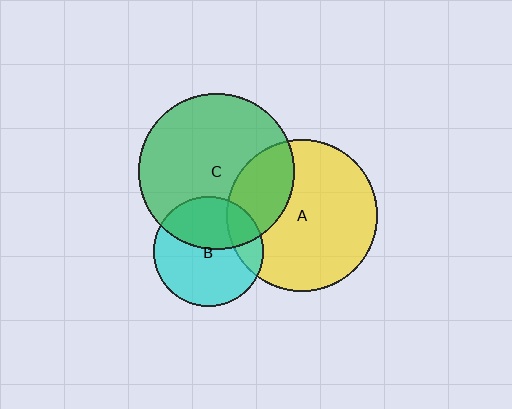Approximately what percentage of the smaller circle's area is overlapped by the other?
Approximately 25%.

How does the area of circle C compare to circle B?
Approximately 2.0 times.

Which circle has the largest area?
Circle C (green).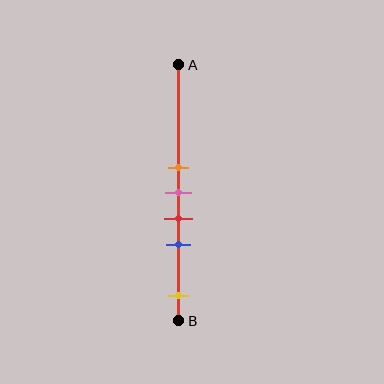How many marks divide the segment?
There are 5 marks dividing the segment.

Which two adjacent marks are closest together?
The orange and pink marks are the closest adjacent pair.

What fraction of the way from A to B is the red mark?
The red mark is approximately 60% (0.6) of the way from A to B.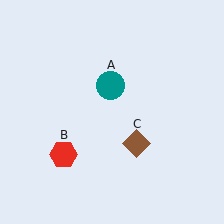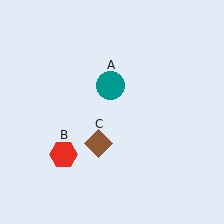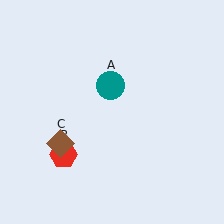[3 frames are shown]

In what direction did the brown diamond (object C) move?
The brown diamond (object C) moved left.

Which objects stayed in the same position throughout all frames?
Teal circle (object A) and red hexagon (object B) remained stationary.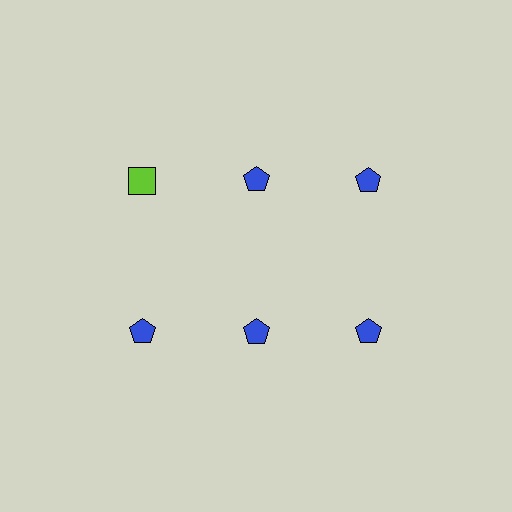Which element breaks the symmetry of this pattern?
The lime square in the top row, leftmost column breaks the symmetry. All other shapes are blue pentagons.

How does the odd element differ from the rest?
It differs in both color (lime instead of blue) and shape (square instead of pentagon).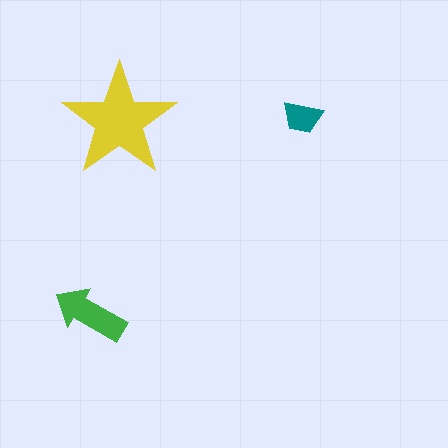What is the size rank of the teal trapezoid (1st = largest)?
3rd.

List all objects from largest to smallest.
The yellow star, the green arrow, the teal trapezoid.